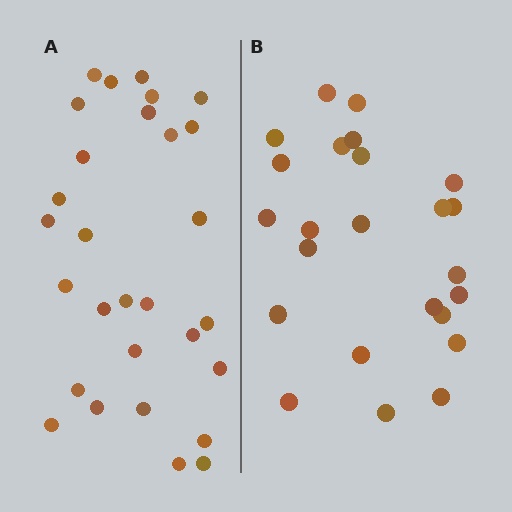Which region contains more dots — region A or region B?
Region A (the left region) has more dots.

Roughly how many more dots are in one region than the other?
Region A has about 5 more dots than region B.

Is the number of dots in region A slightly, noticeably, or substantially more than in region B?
Region A has only slightly more — the two regions are fairly close. The ratio is roughly 1.2 to 1.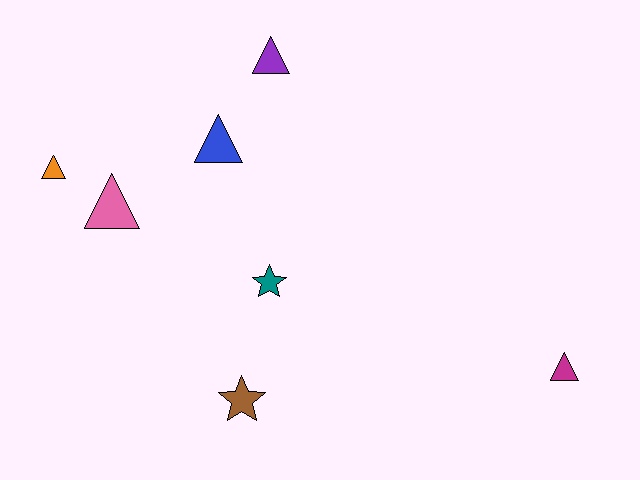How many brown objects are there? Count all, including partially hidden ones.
There is 1 brown object.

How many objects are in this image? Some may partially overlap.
There are 7 objects.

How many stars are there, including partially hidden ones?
There are 2 stars.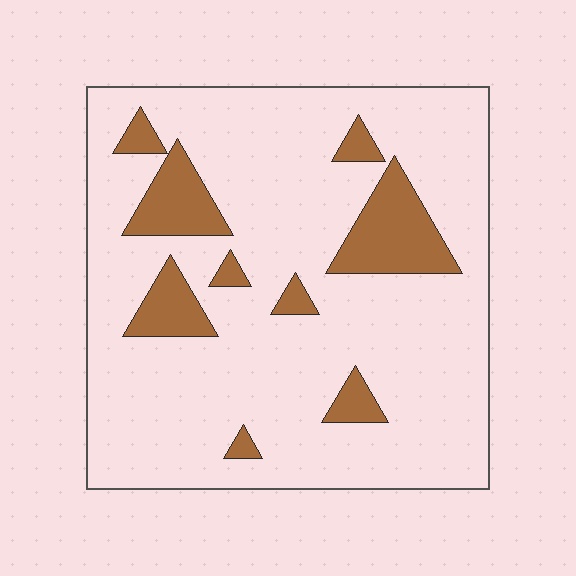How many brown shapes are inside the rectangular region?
9.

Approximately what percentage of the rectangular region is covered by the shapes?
Approximately 15%.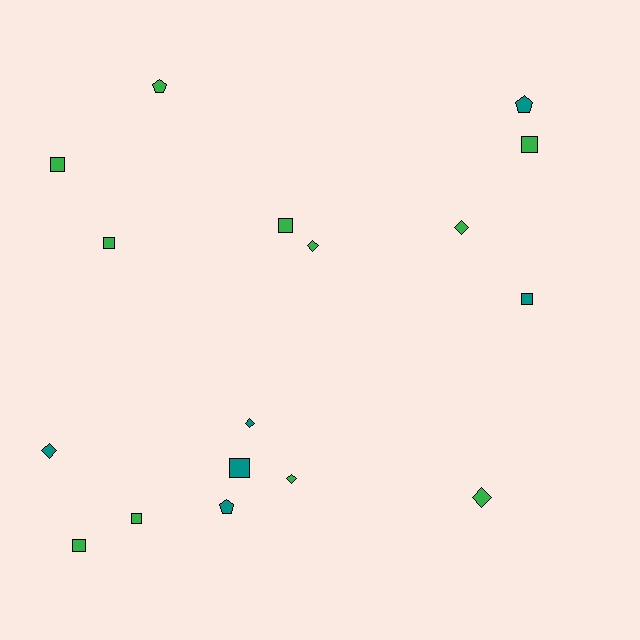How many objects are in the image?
There are 17 objects.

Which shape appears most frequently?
Square, with 8 objects.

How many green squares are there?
There are 6 green squares.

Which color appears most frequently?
Green, with 11 objects.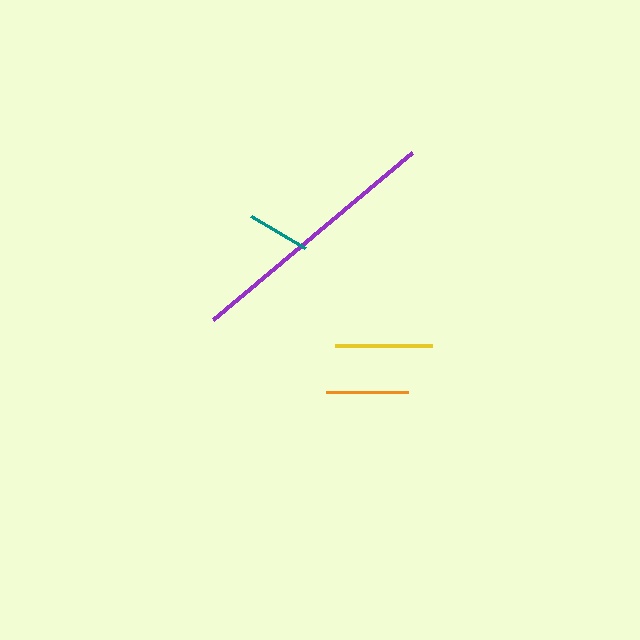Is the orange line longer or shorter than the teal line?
The orange line is longer than the teal line.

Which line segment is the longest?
The purple line is the longest at approximately 260 pixels.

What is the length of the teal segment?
The teal segment is approximately 63 pixels long.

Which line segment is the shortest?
The teal line is the shortest at approximately 63 pixels.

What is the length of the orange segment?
The orange segment is approximately 82 pixels long.